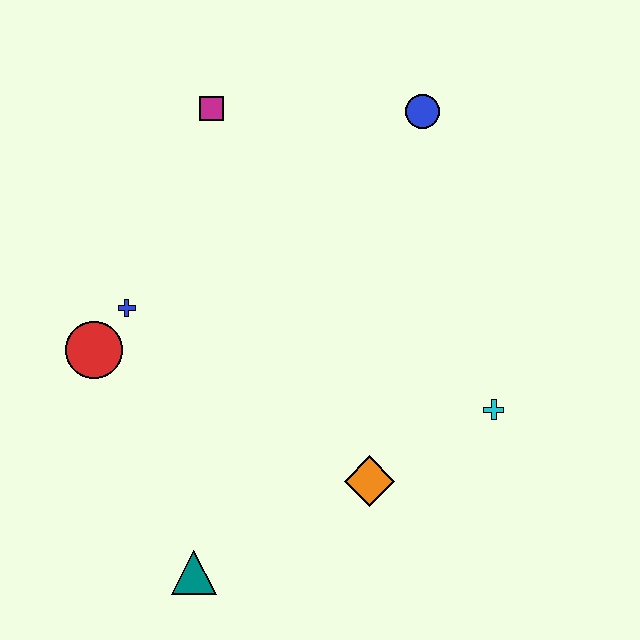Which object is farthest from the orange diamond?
The magenta square is farthest from the orange diamond.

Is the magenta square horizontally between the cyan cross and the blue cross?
Yes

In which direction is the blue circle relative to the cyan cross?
The blue circle is above the cyan cross.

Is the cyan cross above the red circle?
No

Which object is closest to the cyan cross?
The orange diamond is closest to the cyan cross.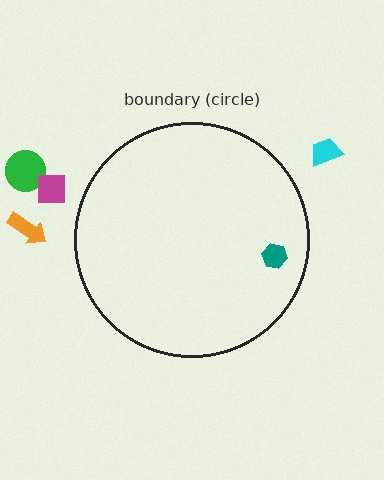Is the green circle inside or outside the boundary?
Outside.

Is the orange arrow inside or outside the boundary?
Outside.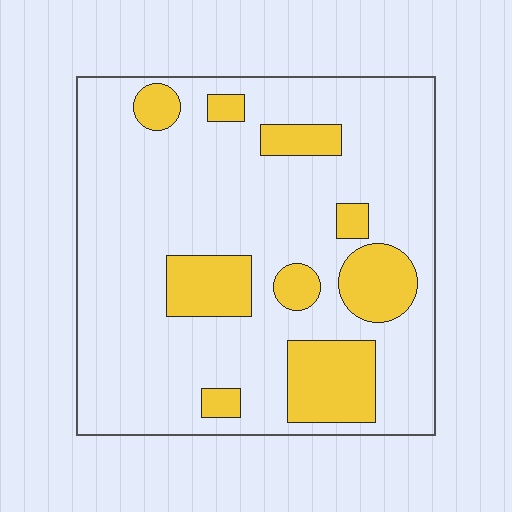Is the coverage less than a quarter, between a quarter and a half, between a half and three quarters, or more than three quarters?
Less than a quarter.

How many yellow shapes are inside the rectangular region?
9.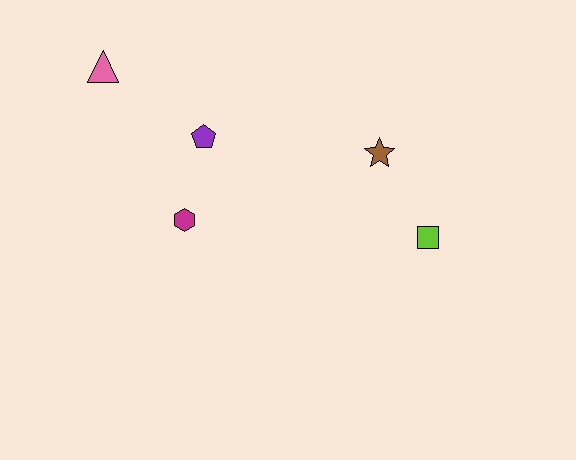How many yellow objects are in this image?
There are no yellow objects.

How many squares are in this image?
There is 1 square.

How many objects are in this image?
There are 5 objects.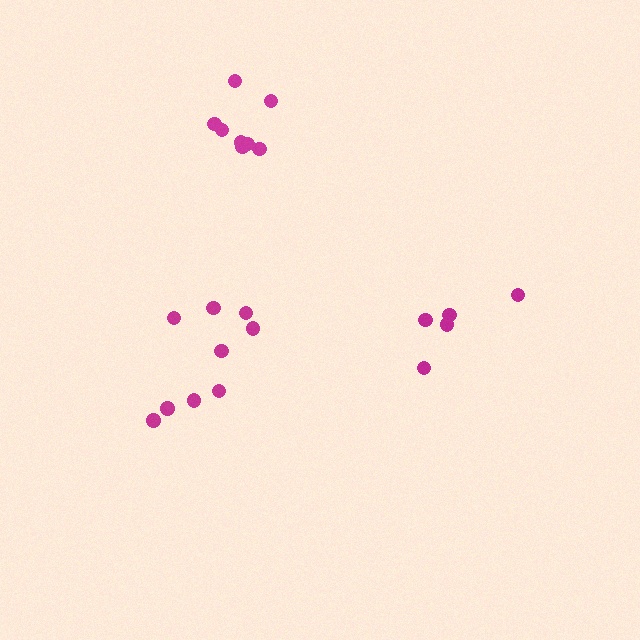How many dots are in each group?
Group 1: 9 dots, Group 2: 5 dots, Group 3: 8 dots (22 total).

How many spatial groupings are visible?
There are 3 spatial groupings.